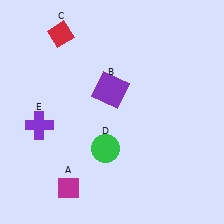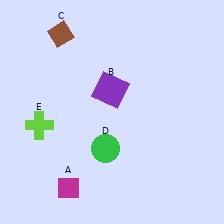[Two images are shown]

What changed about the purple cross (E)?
In Image 1, E is purple. In Image 2, it changed to lime.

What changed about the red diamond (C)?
In Image 1, C is red. In Image 2, it changed to brown.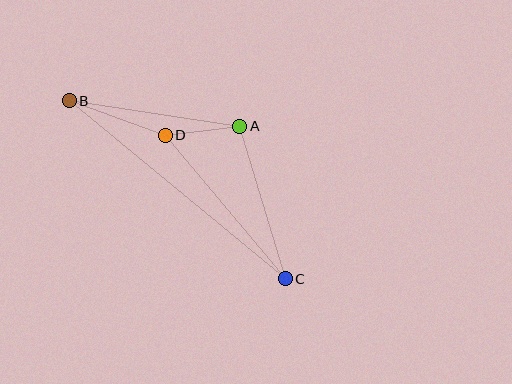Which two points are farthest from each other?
Points B and C are farthest from each other.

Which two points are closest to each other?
Points A and D are closest to each other.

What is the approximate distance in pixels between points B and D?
The distance between B and D is approximately 102 pixels.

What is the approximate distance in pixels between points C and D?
The distance between C and D is approximately 187 pixels.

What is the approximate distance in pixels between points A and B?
The distance between A and B is approximately 173 pixels.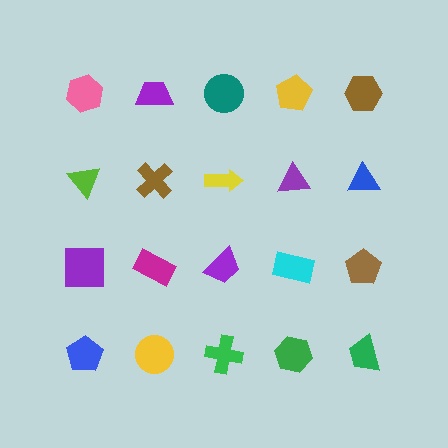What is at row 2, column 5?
A blue triangle.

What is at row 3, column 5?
A brown pentagon.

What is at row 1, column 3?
A teal circle.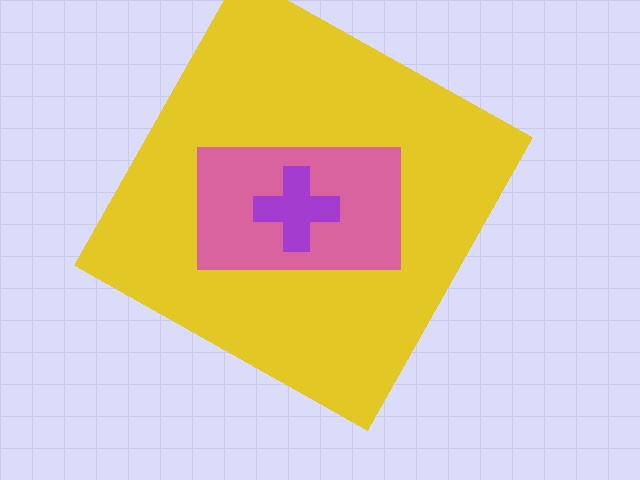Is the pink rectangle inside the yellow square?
Yes.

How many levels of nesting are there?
3.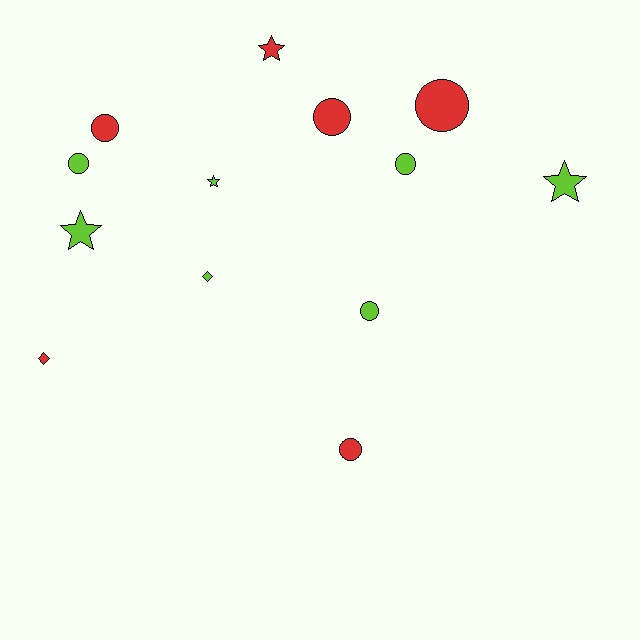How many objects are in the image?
There are 13 objects.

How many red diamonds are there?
There is 1 red diamond.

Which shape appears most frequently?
Circle, with 7 objects.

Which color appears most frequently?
Lime, with 7 objects.